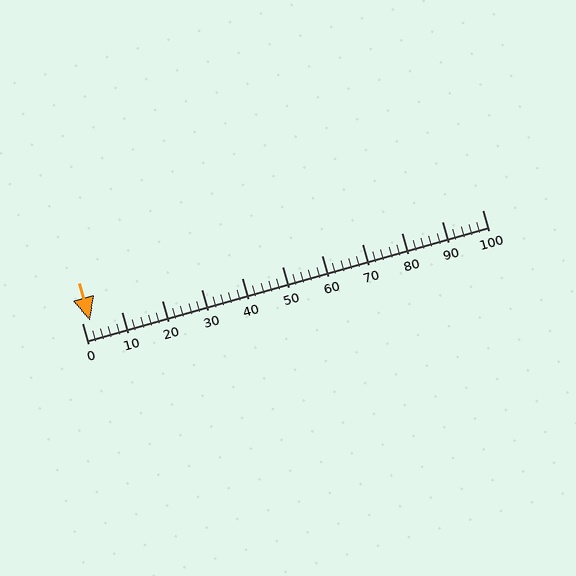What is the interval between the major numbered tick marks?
The major tick marks are spaced 10 units apart.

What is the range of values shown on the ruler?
The ruler shows values from 0 to 100.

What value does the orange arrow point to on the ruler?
The orange arrow points to approximately 2.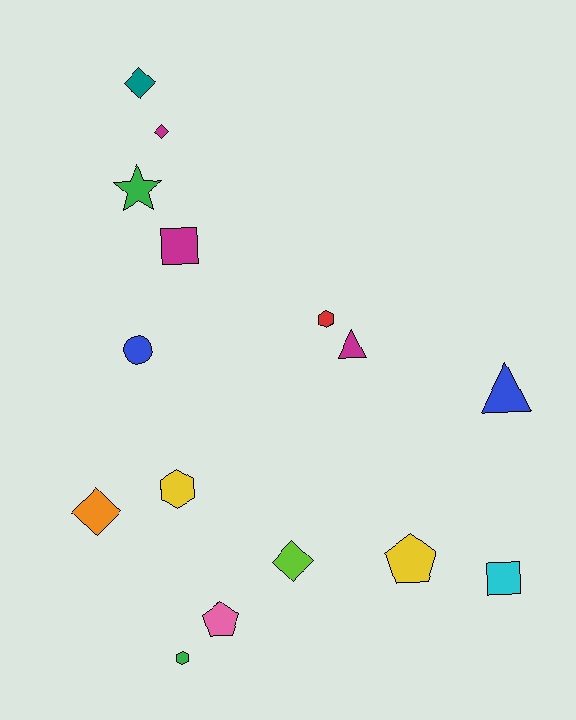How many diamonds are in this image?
There are 4 diamonds.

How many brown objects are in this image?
There are no brown objects.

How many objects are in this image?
There are 15 objects.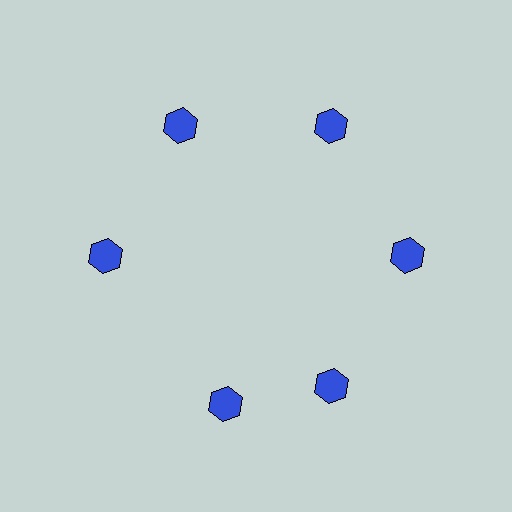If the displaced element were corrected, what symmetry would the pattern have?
It would have 6-fold rotational symmetry — the pattern would map onto itself every 60 degrees.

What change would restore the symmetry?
The symmetry would be restored by rotating it back into even spacing with its neighbors so that all 6 hexagons sit at equal angles and equal distance from the center.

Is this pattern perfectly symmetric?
No. The 6 blue hexagons are arranged in a ring, but one element near the 7 o'clock position is rotated out of alignment along the ring, breaking the 6-fold rotational symmetry.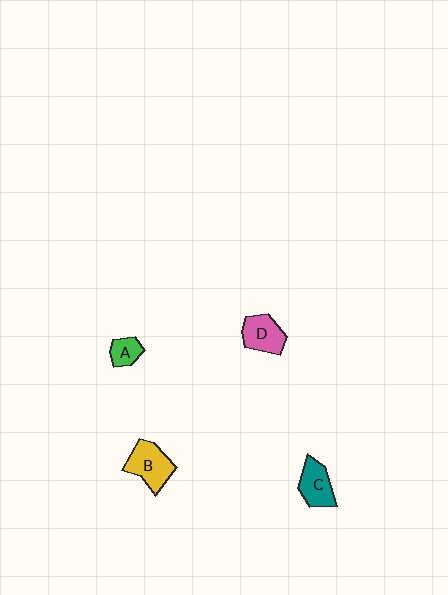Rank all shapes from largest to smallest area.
From largest to smallest: B (yellow), D (pink), C (teal), A (green).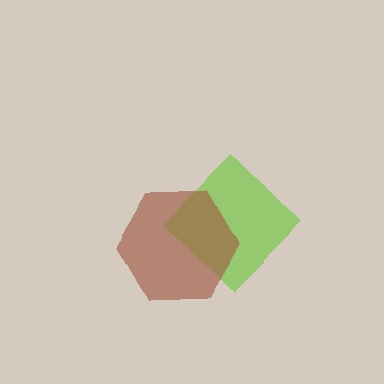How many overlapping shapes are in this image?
There are 2 overlapping shapes in the image.